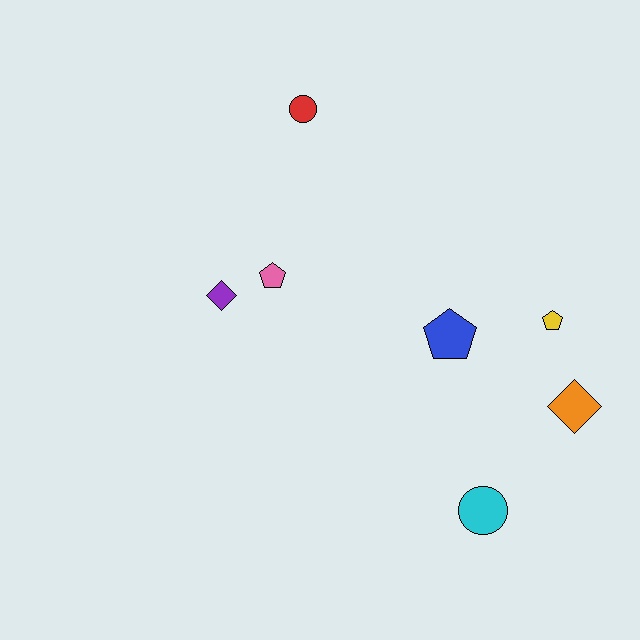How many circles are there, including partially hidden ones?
There are 2 circles.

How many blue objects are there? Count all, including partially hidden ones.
There is 1 blue object.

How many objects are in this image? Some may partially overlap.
There are 7 objects.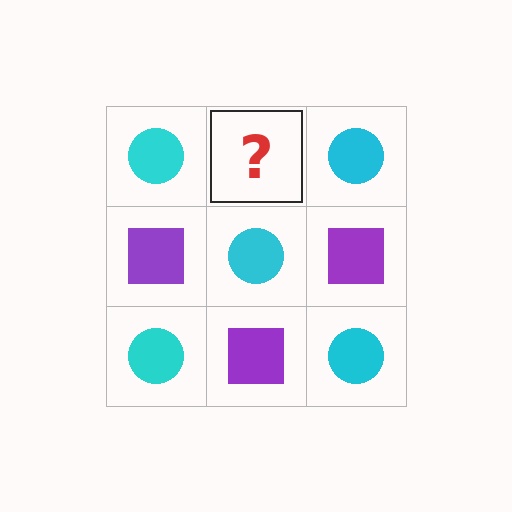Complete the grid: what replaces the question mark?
The question mark should be replaced with a purple square.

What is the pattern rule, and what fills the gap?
The rule is that it alternates cyan circle and purple square in a checkerboard pattern. The gap should be filled with a purple square.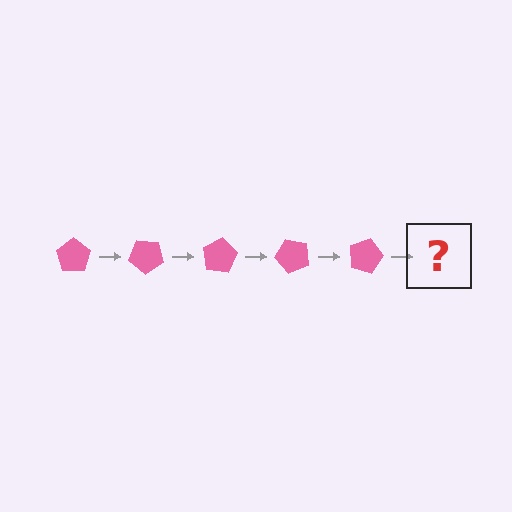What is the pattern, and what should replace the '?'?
The pattern is that the pentagon rotates 40 degrees each step. The '?' should be a pink pentagon rotated 200 degrees.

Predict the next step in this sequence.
The next step is a pink pentagon rotated 200 degrees.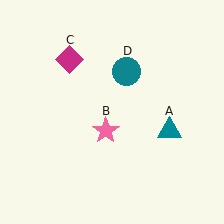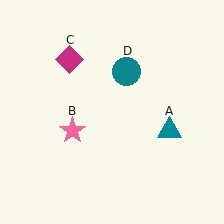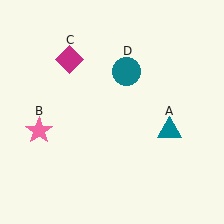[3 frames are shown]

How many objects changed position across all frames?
1 object changed position: pink star (object B).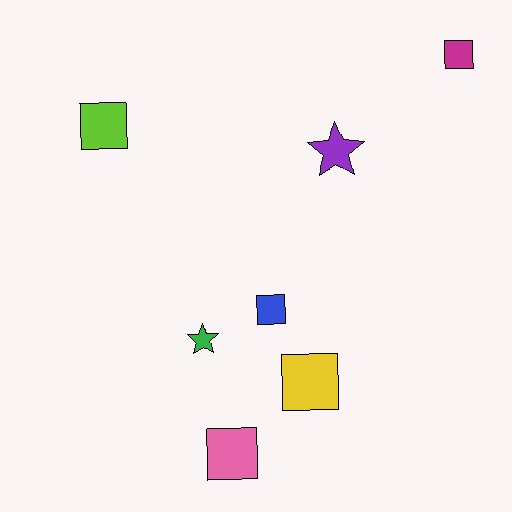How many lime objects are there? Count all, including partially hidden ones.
There is 1 lime object.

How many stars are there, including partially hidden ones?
There are 2 stars.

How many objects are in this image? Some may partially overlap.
There are 7 objects.